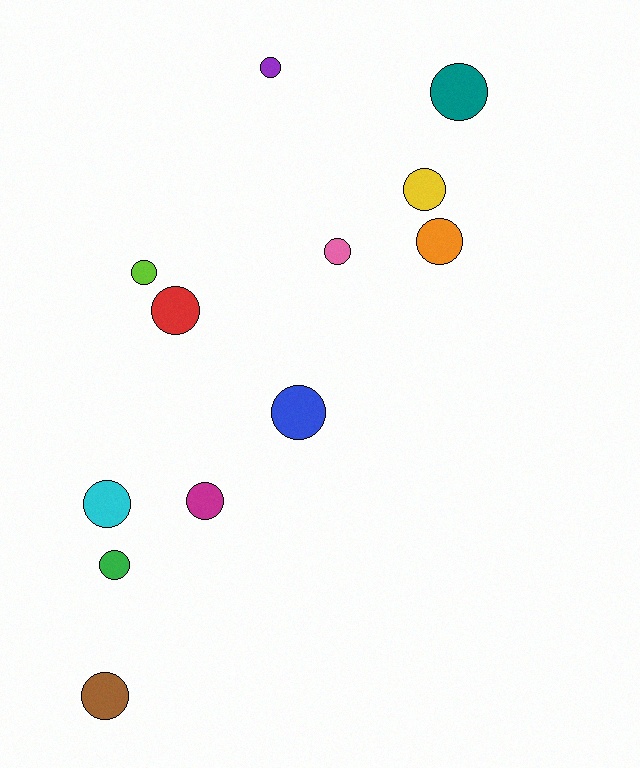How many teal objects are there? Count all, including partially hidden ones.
There is 1 teal object.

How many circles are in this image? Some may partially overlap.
There are 12 circles.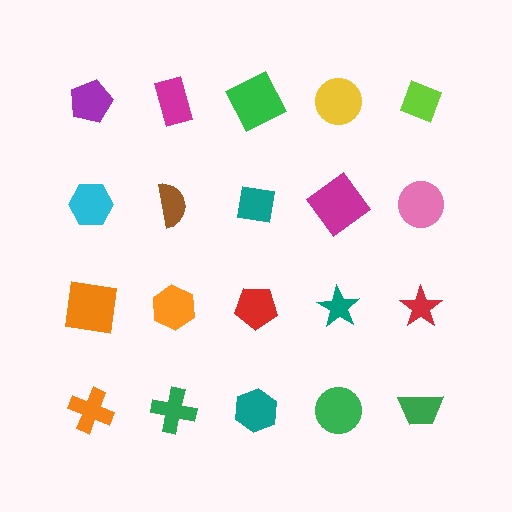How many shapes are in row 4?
5 shapes.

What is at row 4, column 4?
A green circle.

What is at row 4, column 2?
A green cross.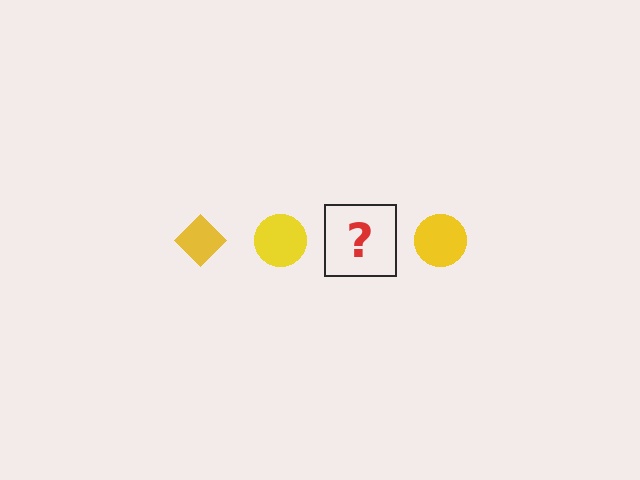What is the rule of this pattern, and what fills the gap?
The rule is that the pattern cycles through diamond, circle shapes in yellow. The gap should be filled with a yellow diamond.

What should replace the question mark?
The question mark should be replaced with a yellow diamond.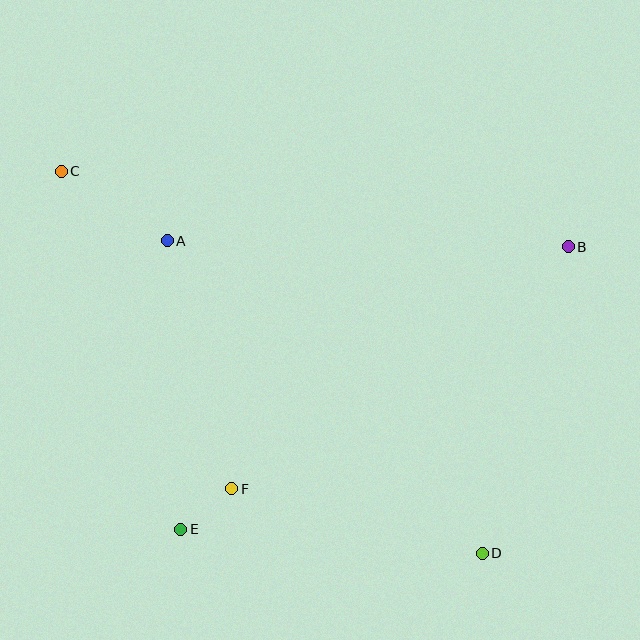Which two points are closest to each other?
Points E and F are closest to each other.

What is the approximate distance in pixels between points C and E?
The distance between C and E is approximately 377 pixels.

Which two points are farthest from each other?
Points C and D are farthest from each other.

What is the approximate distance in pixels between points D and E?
The distance between D and E is approximately 303 pixels.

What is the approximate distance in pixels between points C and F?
The distance between C and F is approximately 360 pixels.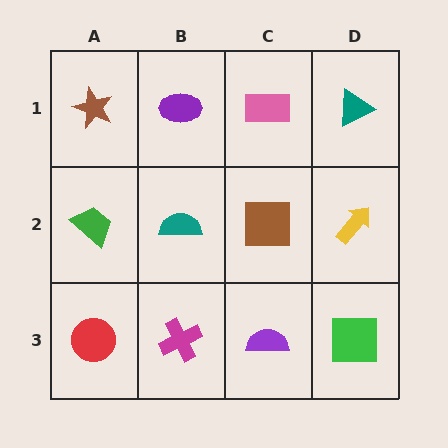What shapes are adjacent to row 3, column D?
A yellow arrow (row 2, column D), a purple semicircle (row 3, column C).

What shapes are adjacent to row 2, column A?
A brown star (row 1, column A), a red circle (row 3, column A), a teal semicircle (row 2, column B).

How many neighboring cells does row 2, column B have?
4.